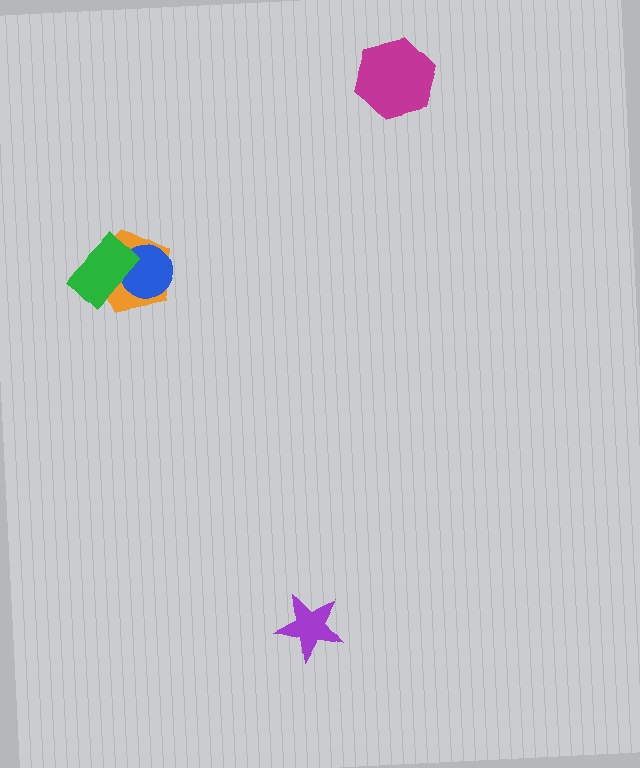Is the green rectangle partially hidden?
No, no other shape covers it.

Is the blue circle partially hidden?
Yes, it is partially covered by another shape.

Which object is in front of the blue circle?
The green rectangle is in front of the blue circle.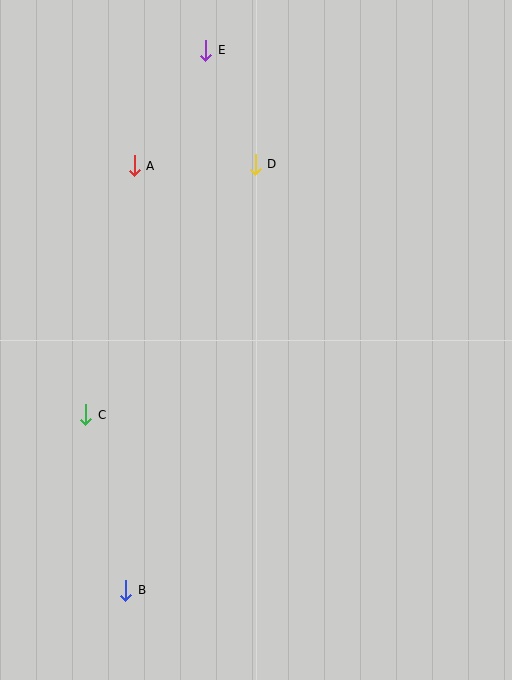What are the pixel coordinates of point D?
Point D is at (255, 164).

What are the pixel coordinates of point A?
Point A is at (134, 166).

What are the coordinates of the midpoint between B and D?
The midpoint between B and D is at (190, 377).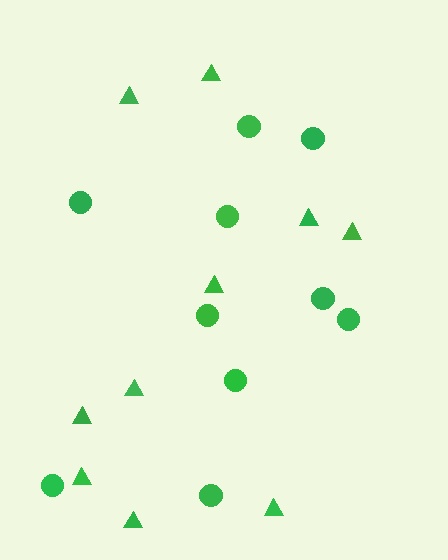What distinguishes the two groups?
There are 2 groups: one group of triangles (10) and one group of circles (10).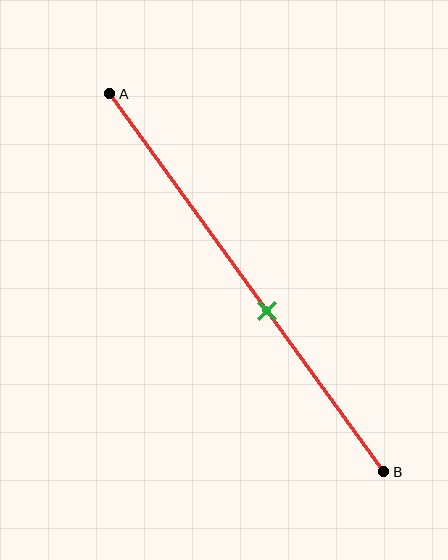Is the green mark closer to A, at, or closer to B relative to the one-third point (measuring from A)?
The green mark is closer to point B than the one-third point of segment AB.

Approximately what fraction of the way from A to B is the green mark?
The green mark is approximately 55% of the way from A to B.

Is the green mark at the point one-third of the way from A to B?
No, the mark is at about 55% from A, not at the 33% one-third point.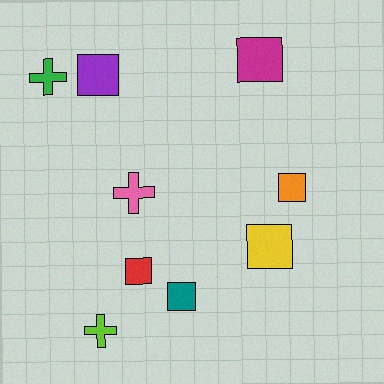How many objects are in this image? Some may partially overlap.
There are 9 objects.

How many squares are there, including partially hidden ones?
There are 6 squares.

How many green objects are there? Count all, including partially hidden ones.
There is 1 green object.